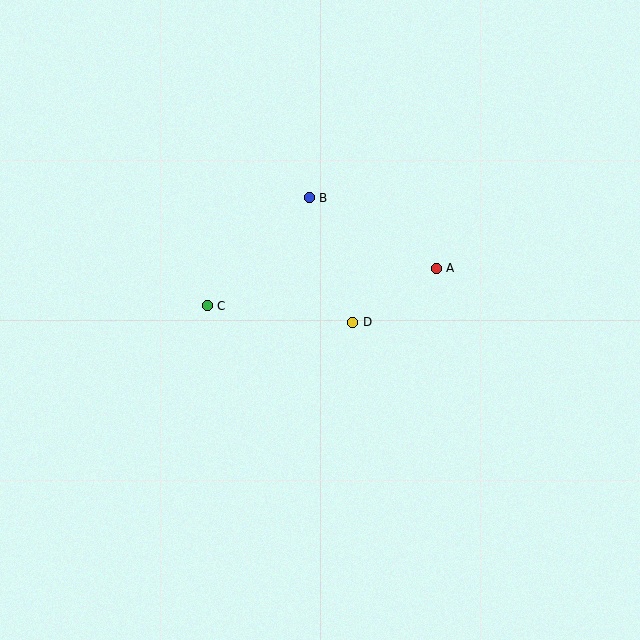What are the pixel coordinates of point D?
Point D is at (353, 322).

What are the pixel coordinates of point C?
Point C is at (207, 306).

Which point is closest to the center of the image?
Point D at (353, 322) is closest to the center.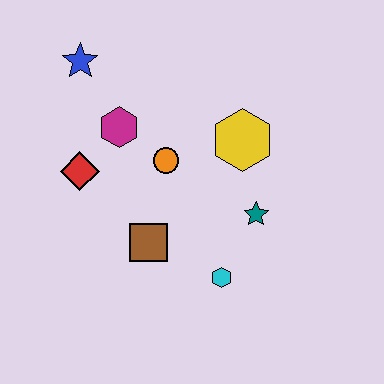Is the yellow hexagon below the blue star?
Yes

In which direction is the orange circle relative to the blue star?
The orange circle is below the blue star.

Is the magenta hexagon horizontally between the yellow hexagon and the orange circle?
No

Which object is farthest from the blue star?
The cyan hexagon is farthest from the blue star.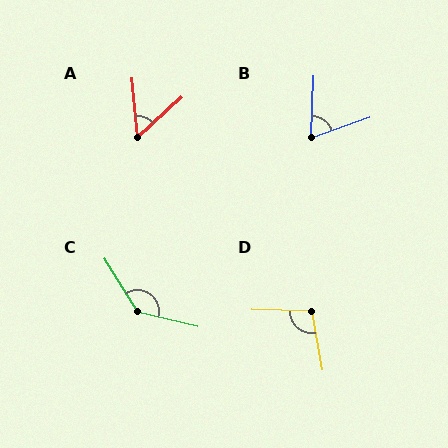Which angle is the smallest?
A, at approximately 53 degrees.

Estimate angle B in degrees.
Approximately 68 degrees.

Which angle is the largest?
C, at approximately 136 degrees.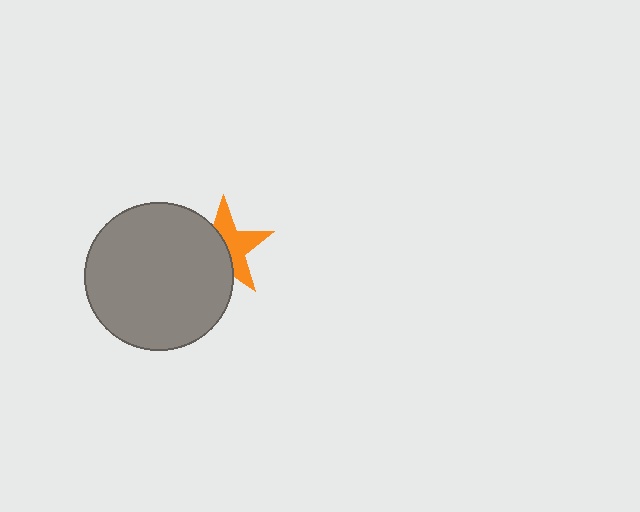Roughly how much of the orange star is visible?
About half of it is visible (roughly 51%).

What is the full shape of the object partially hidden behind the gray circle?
The partially hidden object is an orange star.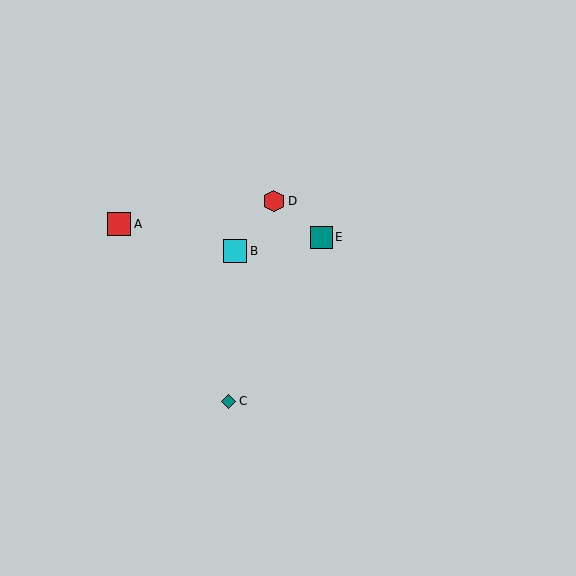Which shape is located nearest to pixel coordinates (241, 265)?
The cyan square (labeled B) at (235, 251) is nearest to that location.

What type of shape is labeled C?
Shape C is a teal diamond.